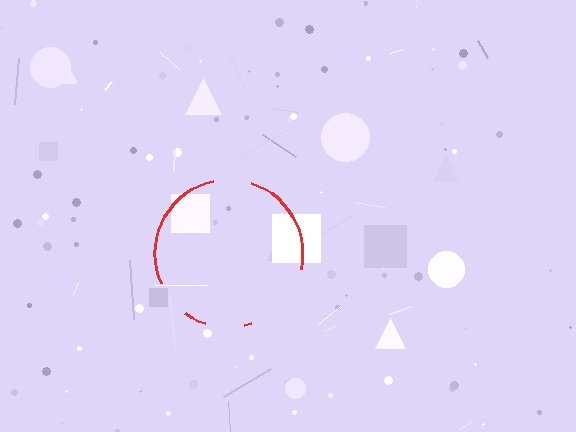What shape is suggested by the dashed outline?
The dashed outline suggests a circle.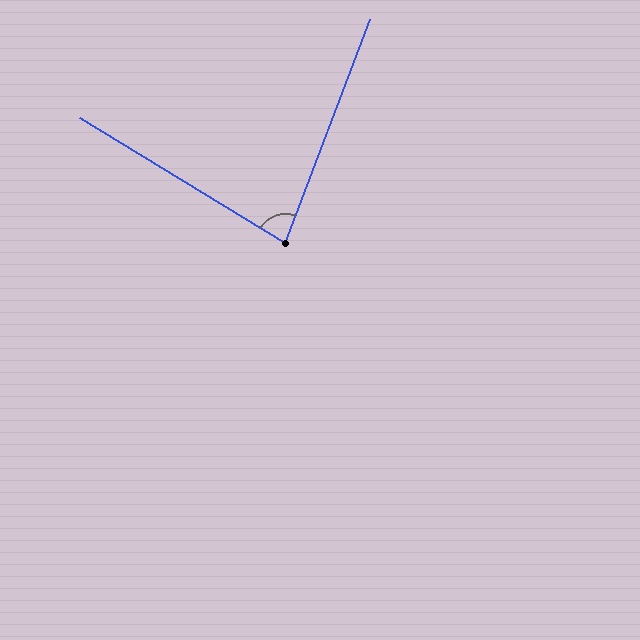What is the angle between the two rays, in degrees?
Approximately 79 degrees.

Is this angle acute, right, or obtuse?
It is acute.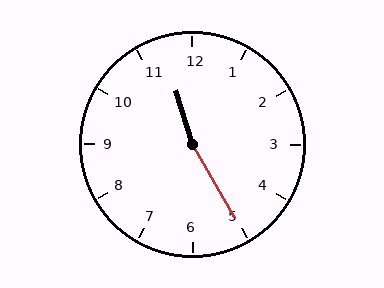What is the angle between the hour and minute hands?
Approximately 168 degrees.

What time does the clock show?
11:25.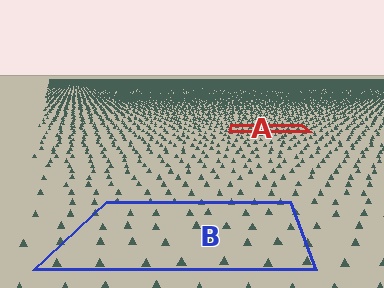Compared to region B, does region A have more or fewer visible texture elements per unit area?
Region A has more texture elements per unit area — they are packed more densely because it is farther away.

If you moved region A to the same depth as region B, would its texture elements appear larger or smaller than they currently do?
They would appear larger. At a closer depth, the same texture elements are projected at a bigger on-screen size.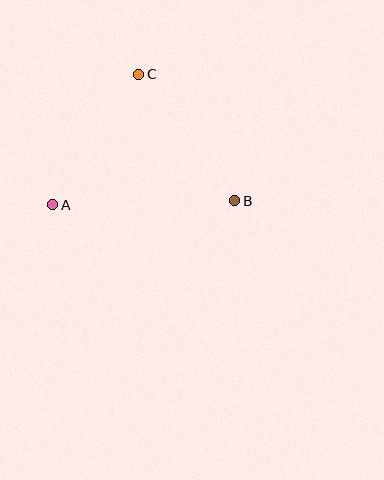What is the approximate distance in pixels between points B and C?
The distance between B and C is approximately 159 pixels.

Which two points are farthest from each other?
Points A and B are farthest from each other.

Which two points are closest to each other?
Points A and C are closest to each other.